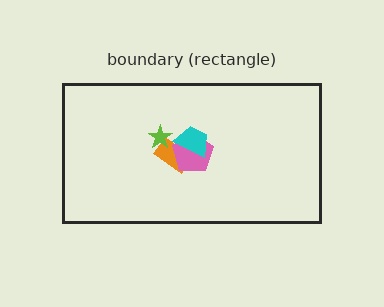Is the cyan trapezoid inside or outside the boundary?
Inside.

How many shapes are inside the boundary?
4 inside, 0 outside.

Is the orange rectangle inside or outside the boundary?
Inside.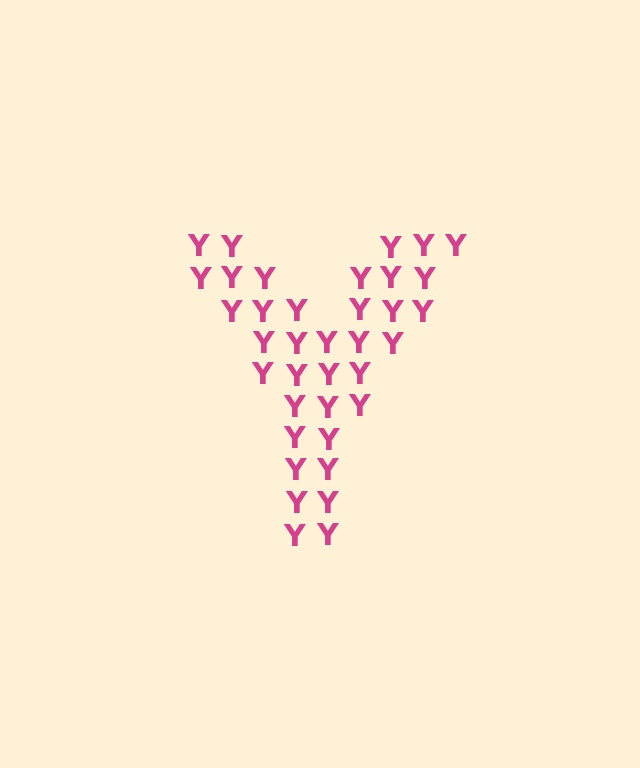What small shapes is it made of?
It is made of small letter Y's.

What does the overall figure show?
The overall figure shows the letter Y.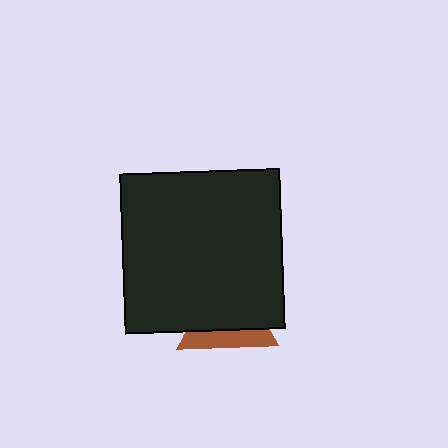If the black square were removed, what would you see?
You would see the complete brown triangle.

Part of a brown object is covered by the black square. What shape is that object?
It is a triangle.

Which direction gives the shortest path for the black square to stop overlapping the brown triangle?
Moving up gives the shortest separation.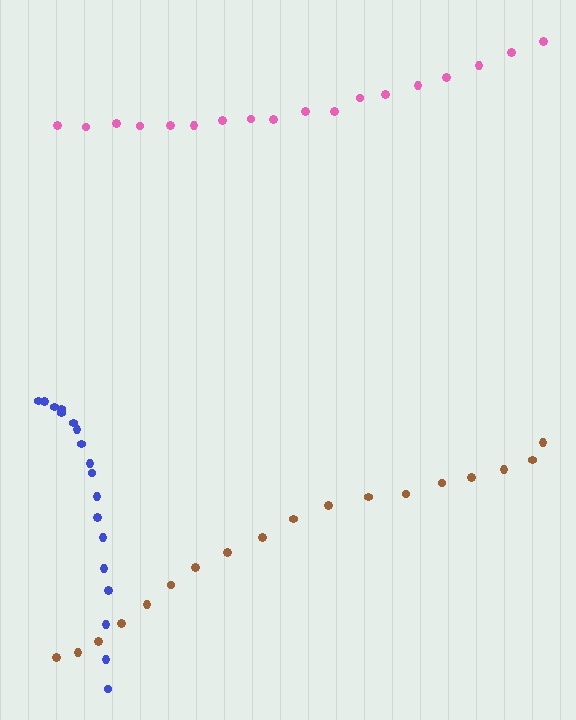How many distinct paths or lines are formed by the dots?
There are 3 distinct paths.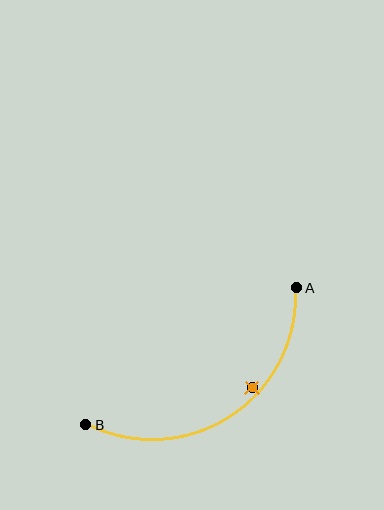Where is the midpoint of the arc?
The arc midpoint is the point on the curve farthest from the straight line joining A and B. It sits below that line.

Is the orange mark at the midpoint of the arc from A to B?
No — the orange mark does not lie on the arc at all. It sits slightly inside the curve.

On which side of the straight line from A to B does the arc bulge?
The arc bulges below the straight line connecting A and B.